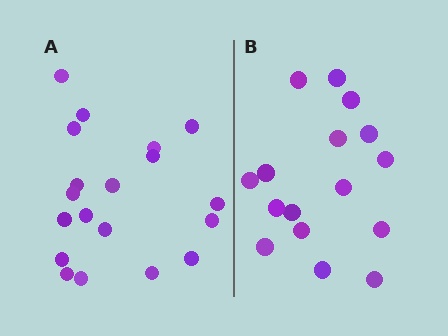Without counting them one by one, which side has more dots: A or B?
Region A (the left region) has more dots.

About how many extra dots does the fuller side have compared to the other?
Region A has just a few more — roughly 2 or 3 more dots than region B.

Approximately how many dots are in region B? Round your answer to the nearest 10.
About 20 dots. (The exact count is 16, which rounds to 20.)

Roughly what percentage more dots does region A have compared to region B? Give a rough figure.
About 20% more.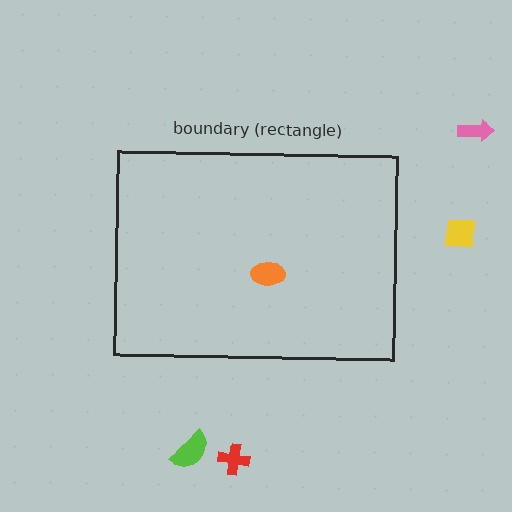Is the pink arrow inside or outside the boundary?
Outside.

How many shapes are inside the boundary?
1 inside, 4 outside.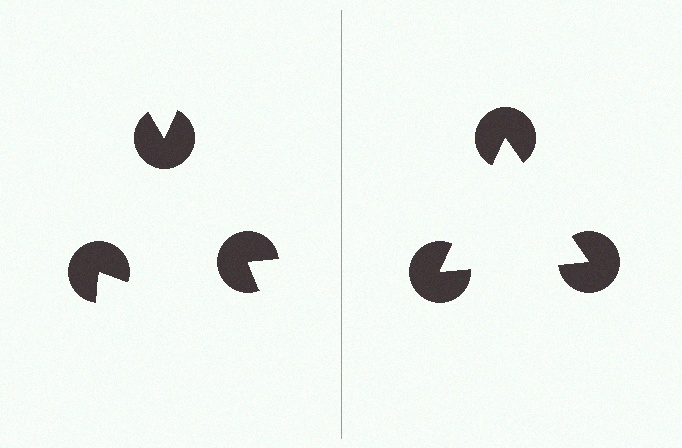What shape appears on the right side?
An illusory triangle.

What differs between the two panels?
The pac-man discs are positioned identically on both sides; only the wedge orientations differ. On the right they align to a triangle; on the left they are misaligned.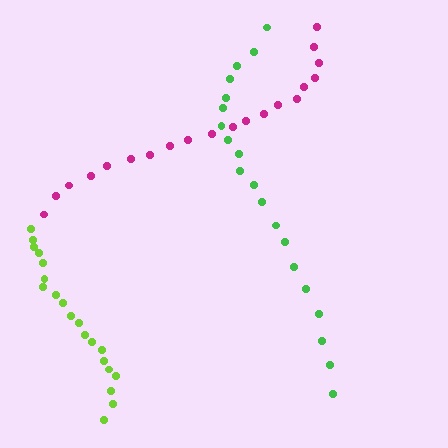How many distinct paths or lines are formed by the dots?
There are 3 distinct paths.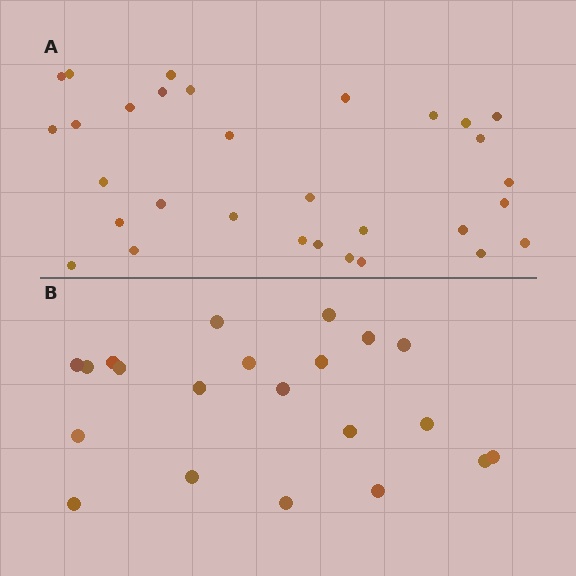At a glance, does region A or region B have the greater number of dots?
Region A (the top region) has more dots.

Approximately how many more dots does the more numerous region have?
Region A has roughly 10 or so more dots than region B.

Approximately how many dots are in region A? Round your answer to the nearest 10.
About 30 dots. (The exact count is 31, which rounds to 30.)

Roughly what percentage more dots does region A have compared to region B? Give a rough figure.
About 50% more.